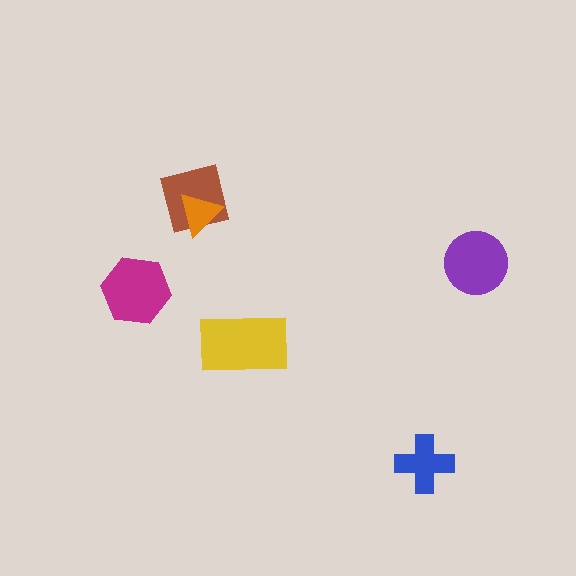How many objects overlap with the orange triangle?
1 object overlaps with the orange triangle.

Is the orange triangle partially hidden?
No, no other shape covers it.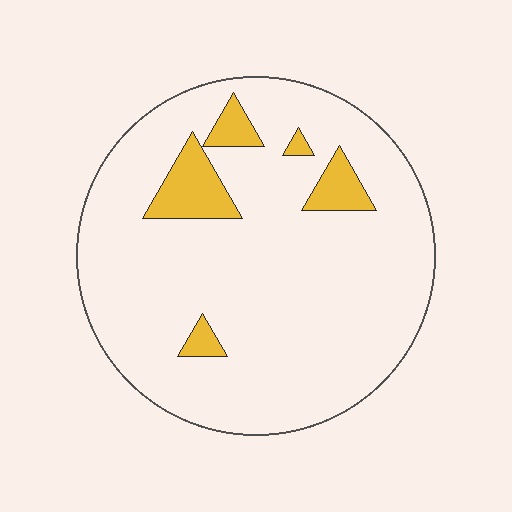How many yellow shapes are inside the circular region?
5.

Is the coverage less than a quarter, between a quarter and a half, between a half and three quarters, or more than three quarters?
Less than a quarter.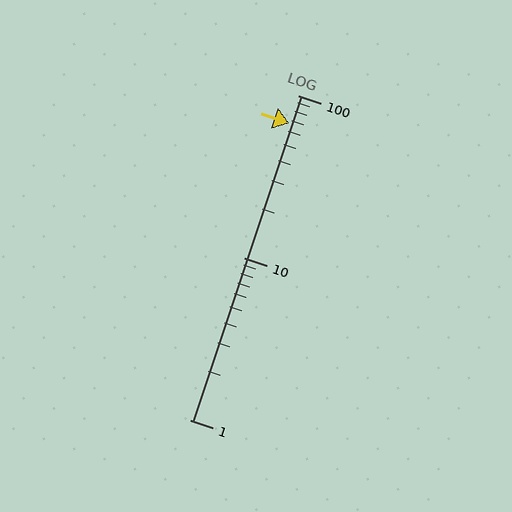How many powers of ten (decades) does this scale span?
The scale spans 2 decades, from 1 to 100.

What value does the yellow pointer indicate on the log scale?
The pointer indicates approximately 67.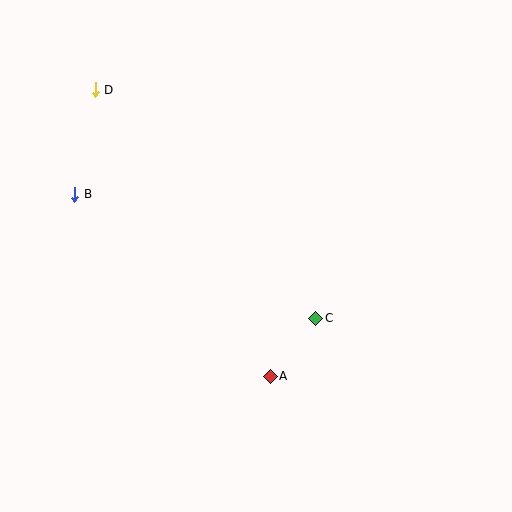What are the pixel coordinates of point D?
Point D is at (95, 90).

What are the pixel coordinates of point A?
Point A is at (270, 376).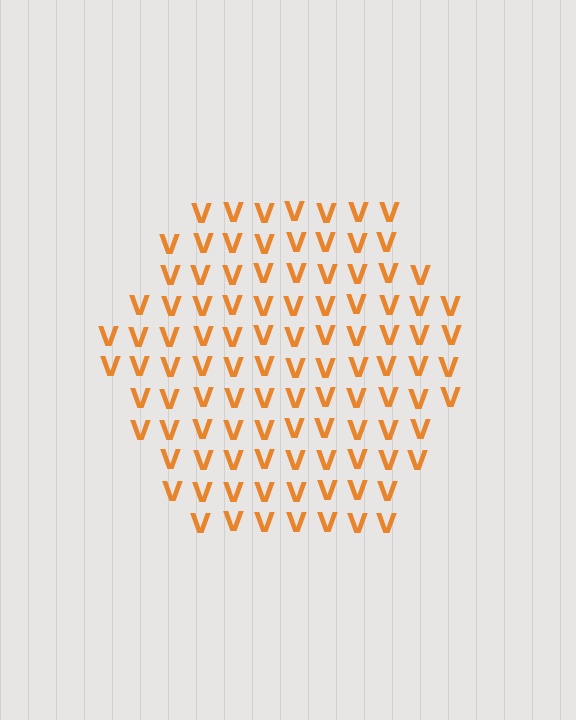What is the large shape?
The large shape is a hexagon.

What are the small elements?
The small elements are letter V's.